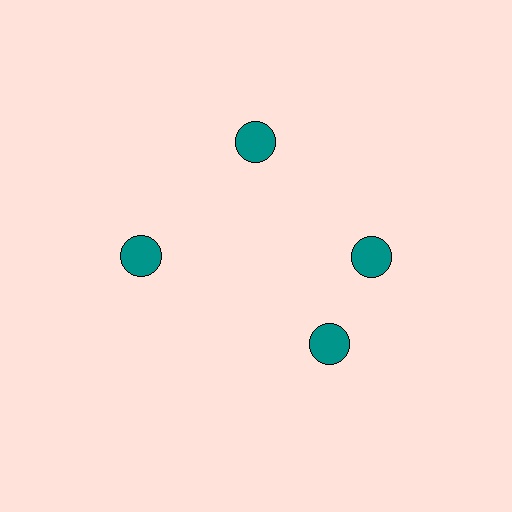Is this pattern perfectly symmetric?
No. The 4 teal circles are arranged in a ring, but one element near the 6 o'clock position is rotated out of alignment along the ring, breaking the 4-fold rotational symmetry.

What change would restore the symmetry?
The symmetry would be restored by rotating it back into even spacing with its neighbors so that all 4 circles sit at equal angles and equal distance from the center.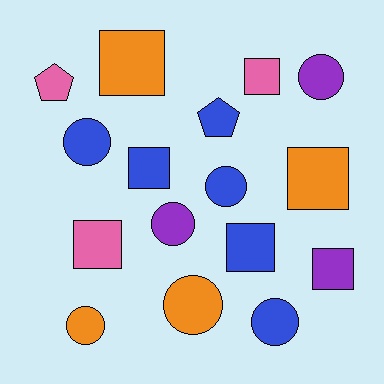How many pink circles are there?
There are no pink circles.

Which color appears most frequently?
Blue, with 6 objects.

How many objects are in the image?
There are 16 objects.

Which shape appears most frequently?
Circle, with 7 objects.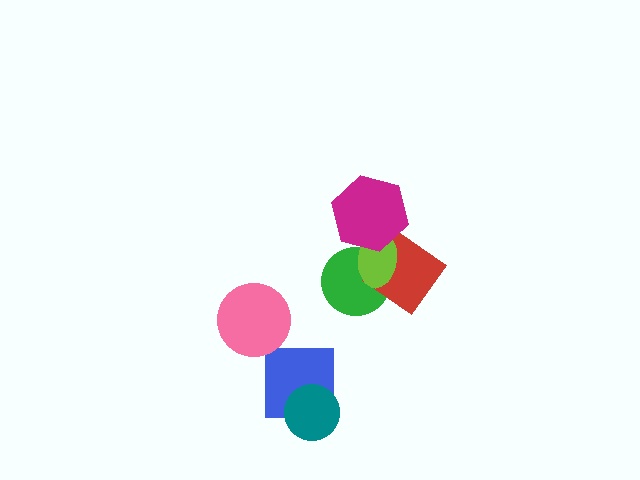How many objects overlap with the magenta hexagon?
2 objects overlap with the magenta hexagon.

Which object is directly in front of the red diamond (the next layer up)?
The lime ellipse is directly in front of the red diamond.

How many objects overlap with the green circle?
2 objects overlap with the green circle.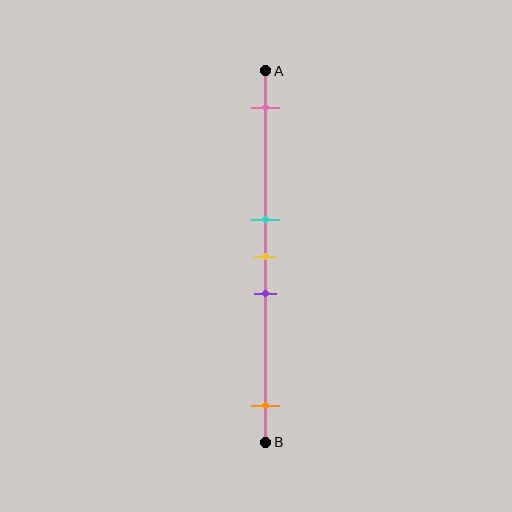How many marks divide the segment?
There are 5 marks dividing the segment.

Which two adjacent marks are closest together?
The cyan and yellow marks are the closest adjacent pair.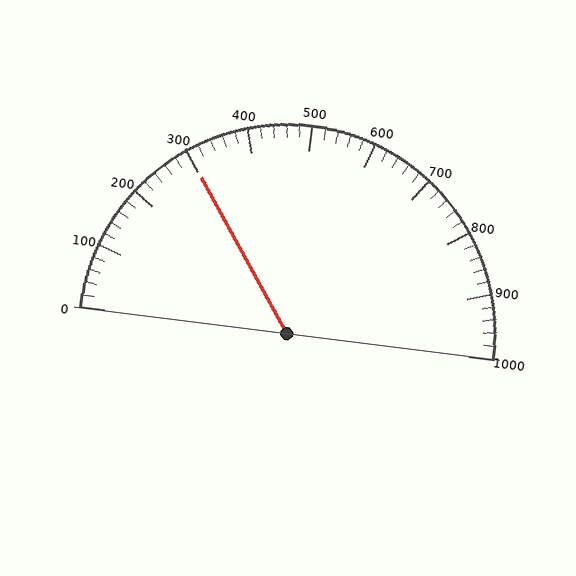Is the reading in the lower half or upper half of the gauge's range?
The reading is in the lower half of the range (0 to 1000).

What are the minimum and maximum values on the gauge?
The gauge ranges from 0 to 1000.